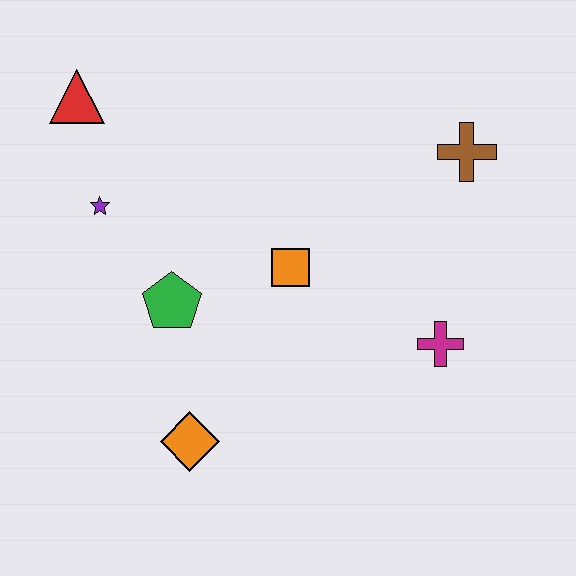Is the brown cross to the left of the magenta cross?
No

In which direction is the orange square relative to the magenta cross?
The orange square is to the left of the magenta cross.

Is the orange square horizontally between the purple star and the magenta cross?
Yes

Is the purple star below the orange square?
No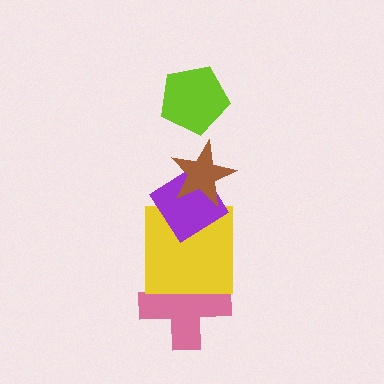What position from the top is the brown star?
The brown star is 2nd from the top.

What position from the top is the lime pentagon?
The lime pentagon is 1st from the top.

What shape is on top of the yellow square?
The purple diamond is on top of the yellow square.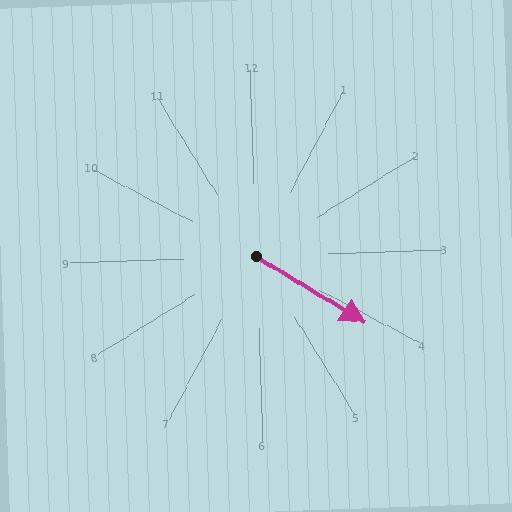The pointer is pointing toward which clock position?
Roughly 4 o'clock.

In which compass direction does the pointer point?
Southeast.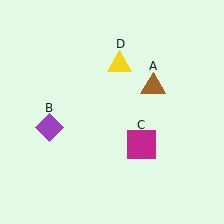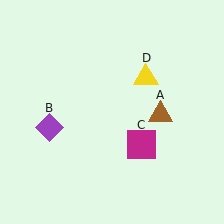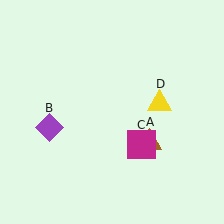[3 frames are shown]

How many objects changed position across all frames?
2 objects changed position: brown triangle (object A), yellow triangle (object D).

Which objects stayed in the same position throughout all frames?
Purple diamond (object B) and magenta square (object C) remained stationary.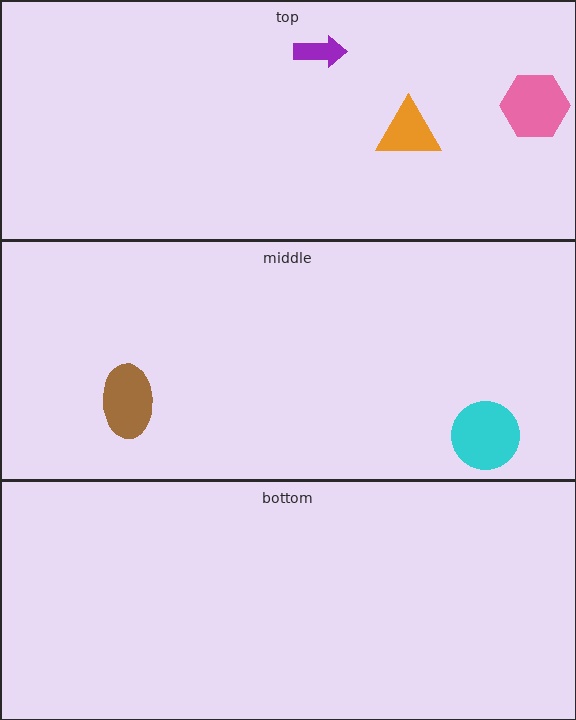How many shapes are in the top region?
3.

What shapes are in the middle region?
The brown ellipse, the cyan circle.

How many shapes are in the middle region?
2.